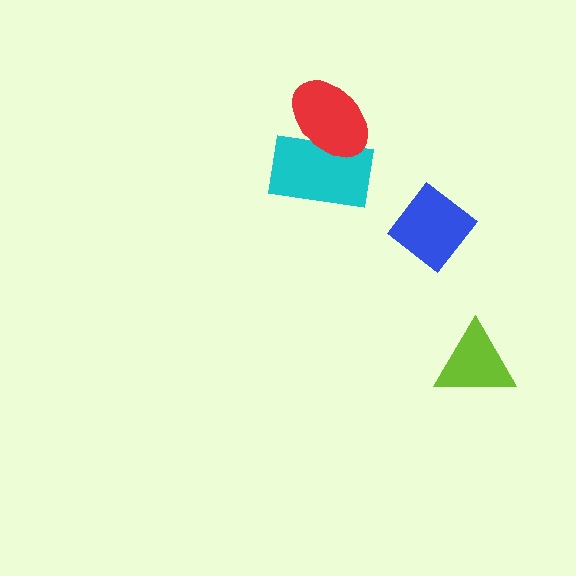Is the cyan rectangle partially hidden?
Yes, it is partially covered by another shape.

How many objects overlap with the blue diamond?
0 objects overlap with the blue diamond.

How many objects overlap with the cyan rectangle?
1 object overlaps with the cyan rectangle.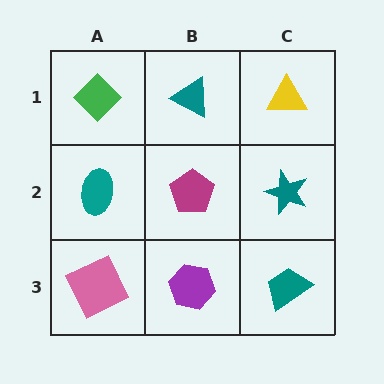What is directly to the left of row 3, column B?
A pink square.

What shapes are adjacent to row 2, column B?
A teal triangle (row 1, column B), a purple hexagon (row 3, column B), a teal ellipse (row 2, column A), a teal star (row 2, column C).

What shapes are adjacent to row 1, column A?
A teal ellipse (row 2, column A), a teal triangle (row 1, column B).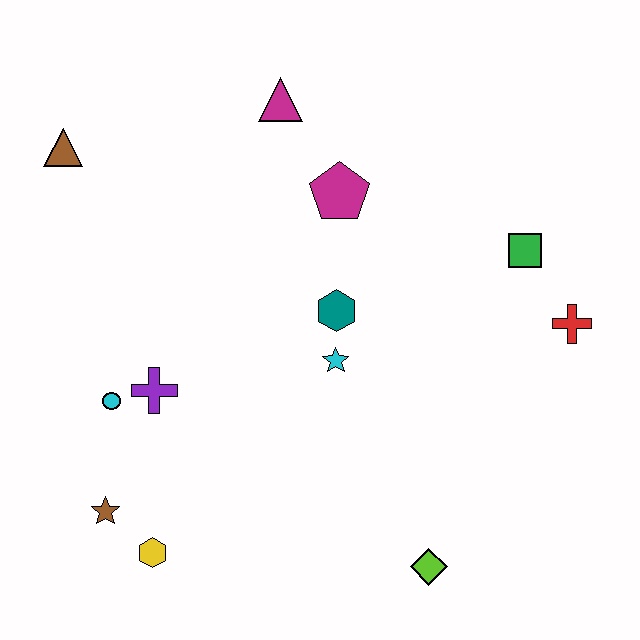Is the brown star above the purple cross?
No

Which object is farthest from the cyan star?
The brown triangle is farthest from the cyan star.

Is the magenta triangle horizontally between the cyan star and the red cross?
No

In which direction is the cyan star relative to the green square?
The cyan star is to the left of the green square.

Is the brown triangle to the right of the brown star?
No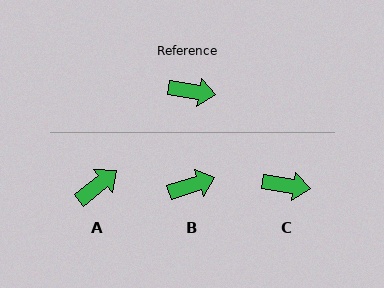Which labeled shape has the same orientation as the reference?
C.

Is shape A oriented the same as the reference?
No, it is off by about 48 degrees.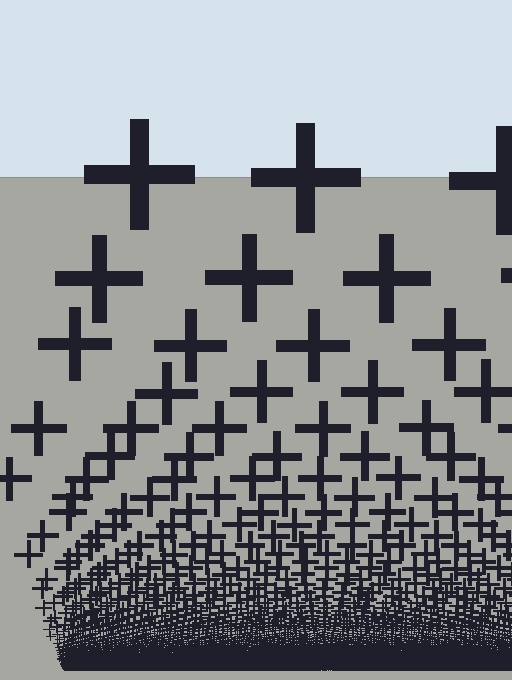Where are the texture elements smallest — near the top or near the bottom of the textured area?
Near the bottom.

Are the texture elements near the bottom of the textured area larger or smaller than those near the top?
Smaller. The gradient is inverted — elements near the bottom are smaller and denser.